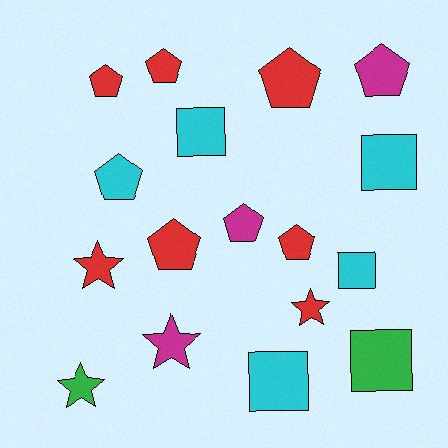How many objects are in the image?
There are 17 objects.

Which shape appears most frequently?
Pentagon, with 8 objects.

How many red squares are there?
There are no red squares.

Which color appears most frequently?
Red, with 7 objects.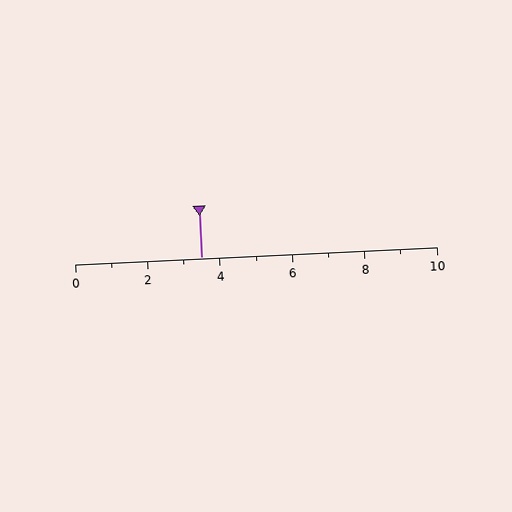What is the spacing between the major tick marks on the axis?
The major ticks are spaced 2 apart.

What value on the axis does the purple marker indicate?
The marker indicates approximately 3.5.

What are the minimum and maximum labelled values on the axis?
The axis runs from 0 to 10.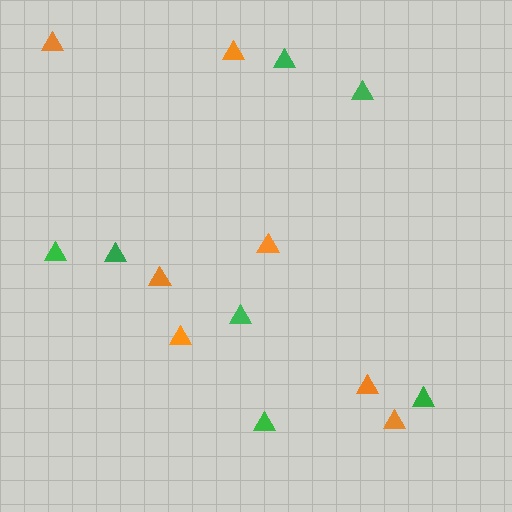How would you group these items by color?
There are 2 groups: one group of orange triangles (7) and one group of green triangles (7).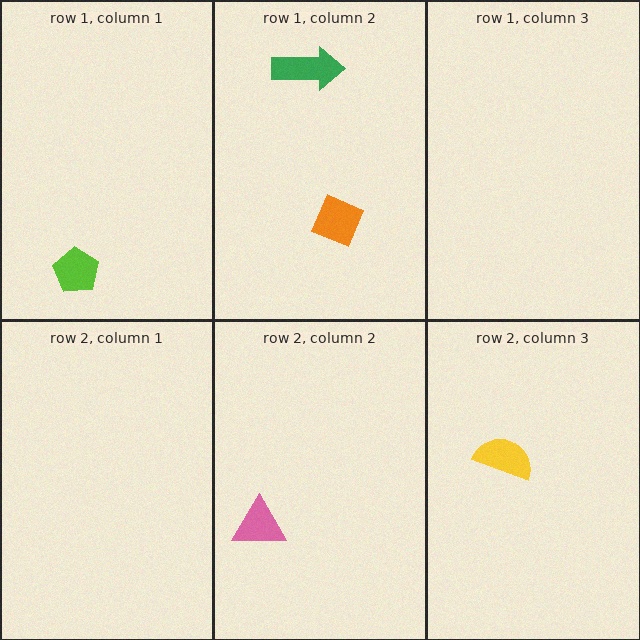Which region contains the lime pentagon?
The row 1, column 1 region.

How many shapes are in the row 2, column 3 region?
1.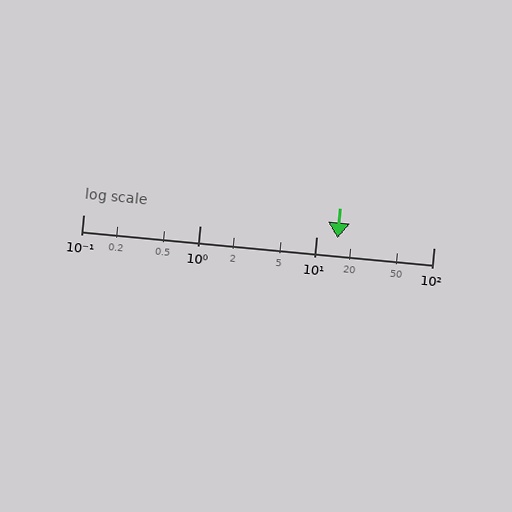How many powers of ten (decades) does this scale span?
The scale spans 3 decades, from 0.1 to 100.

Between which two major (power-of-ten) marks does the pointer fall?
The pointer is between 10 and 100.